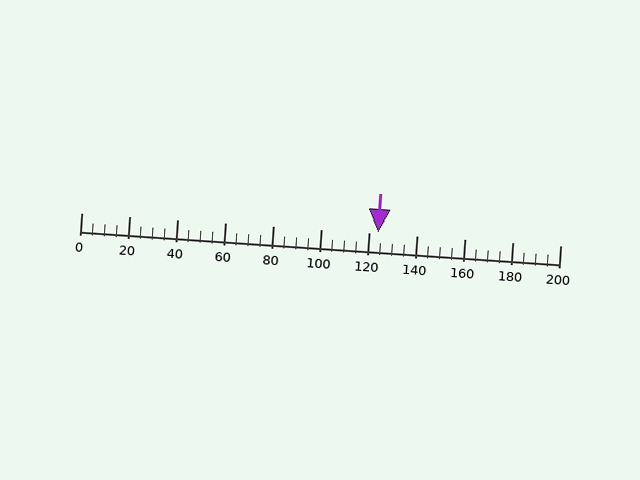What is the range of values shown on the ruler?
The ruler shows values from 0 to 200.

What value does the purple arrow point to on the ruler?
The purple arrow points to approximately 124.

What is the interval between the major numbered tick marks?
The major tick marks are spaced 20 units apart.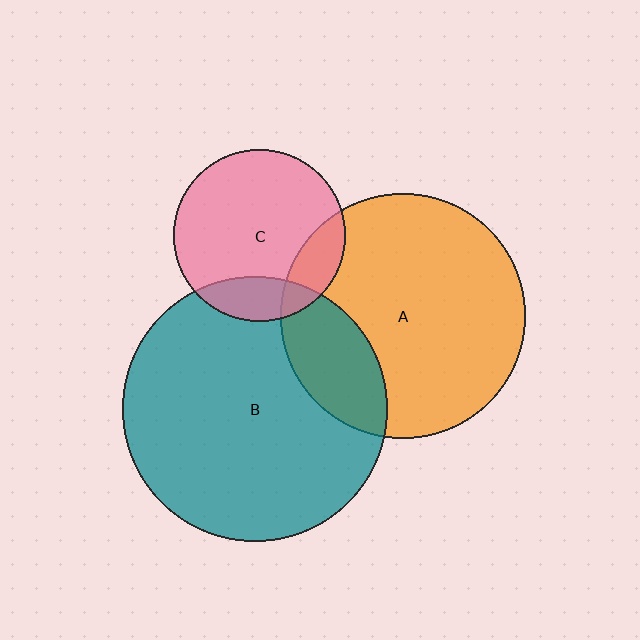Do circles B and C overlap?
Yes.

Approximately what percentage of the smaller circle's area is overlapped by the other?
Approximately 15%.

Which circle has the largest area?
Circle B (teal).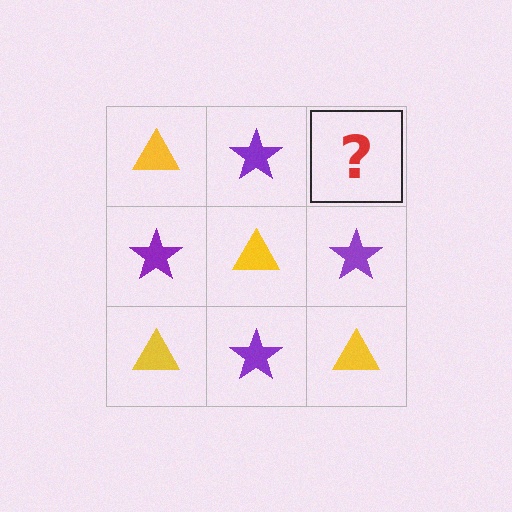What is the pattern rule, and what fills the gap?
The rule is that it alternates yellow triangle and purple star in a checkerboard pattern. The gap should be filled with a yellow triangle.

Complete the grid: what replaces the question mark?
The question mark should be replaced with a yellow triangle.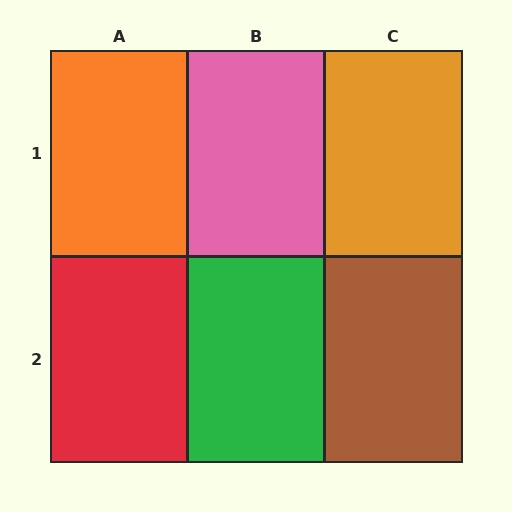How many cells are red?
1 cell is red.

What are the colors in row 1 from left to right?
Orange, pink, orange.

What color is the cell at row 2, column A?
Red.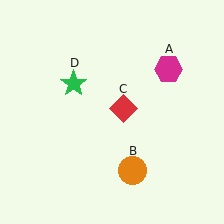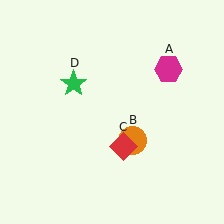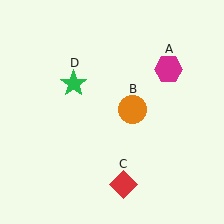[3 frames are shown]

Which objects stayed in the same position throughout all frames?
Magenta hexagon (object A) and green star (object D) remained stationary.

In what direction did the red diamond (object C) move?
The red diamond (object C) moved down.